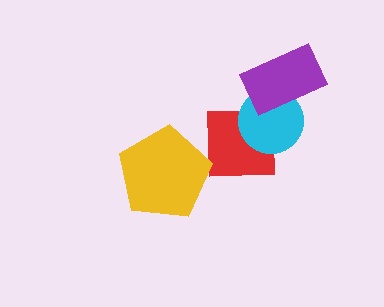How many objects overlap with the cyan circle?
2 objects overlap with the cyan circle.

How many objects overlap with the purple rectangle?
1 object overlaps with the purple rectangle.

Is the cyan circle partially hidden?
Yes, it is partially covered by another shape.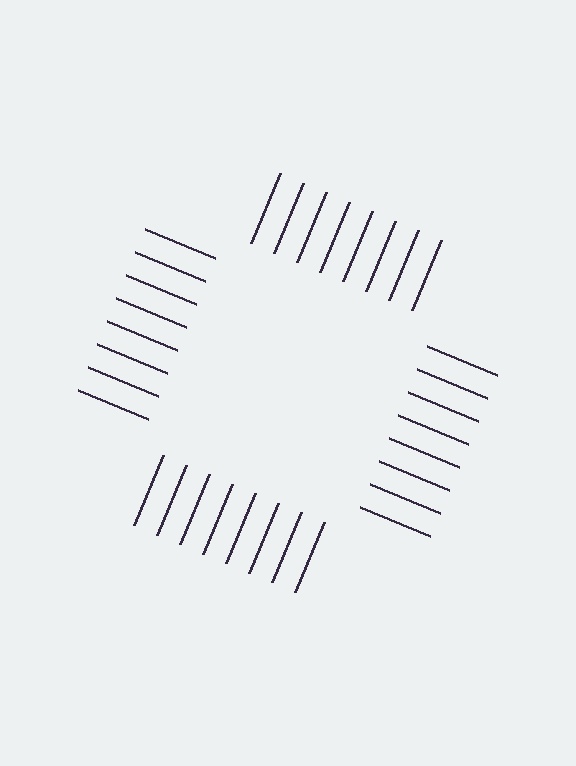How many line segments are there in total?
32 — 8 along each of the 4 edges.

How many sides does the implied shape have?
4 sides — the line-ends trace a square.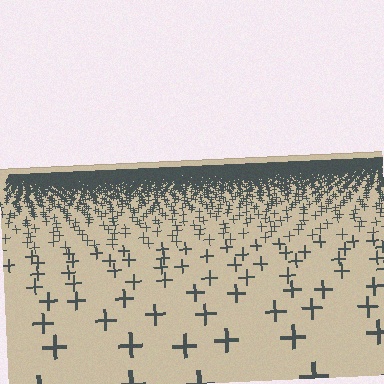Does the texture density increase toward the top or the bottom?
Density increases toward the top.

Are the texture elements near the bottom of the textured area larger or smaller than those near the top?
Larger. Near the bottom, elements are closer to the viewer and appear at a bigger on-screen size.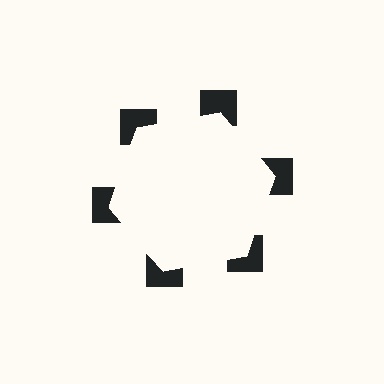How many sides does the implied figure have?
6 sides.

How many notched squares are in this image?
There are 6 — one at each vertex of the illusory hexagon.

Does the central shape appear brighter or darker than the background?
It typically appears slightly brighter than the background, even though no actual brightness change is drawn.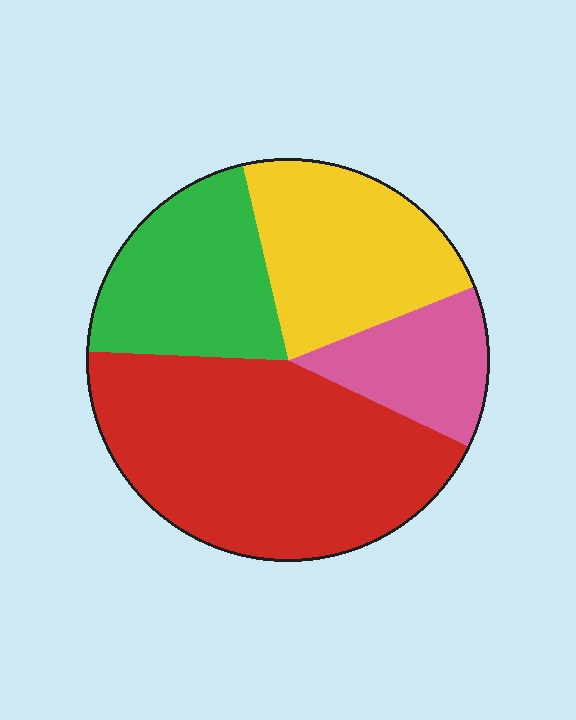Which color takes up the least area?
Pink, at roughly 15%.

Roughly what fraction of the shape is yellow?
Yellow takes up about one quarter (1/4) of the shape.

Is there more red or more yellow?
Red.